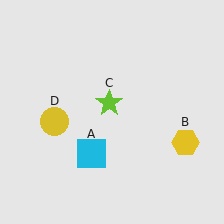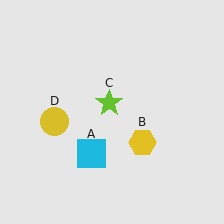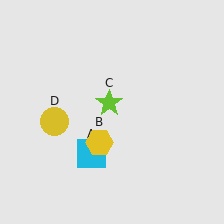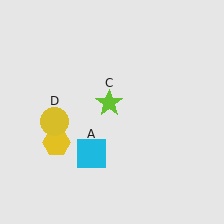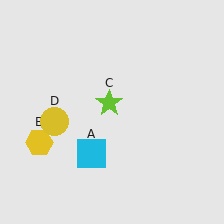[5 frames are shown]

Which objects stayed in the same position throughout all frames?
Cyan square (object A) and lime star (object C) and yellow circle (object D) remained stationary.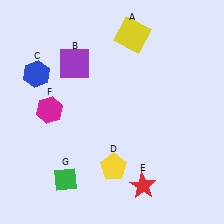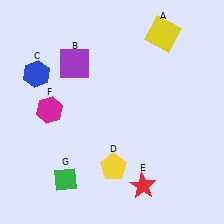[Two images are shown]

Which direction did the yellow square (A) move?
The yellow square (A) moved right.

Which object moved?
The yellow square (A) moved right.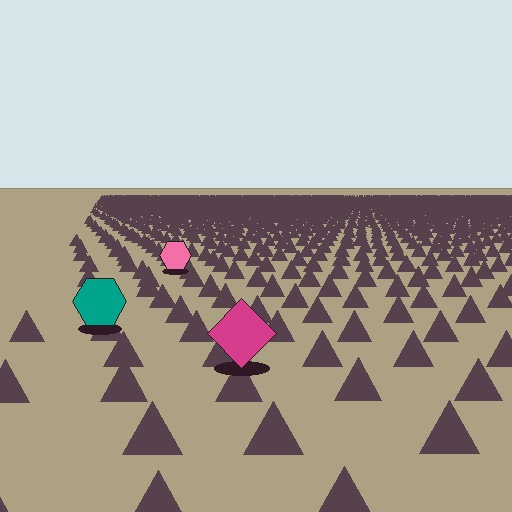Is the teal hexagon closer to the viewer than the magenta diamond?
No. The magenta diamond is closer — you can tell from the texture gradient: the ground texture is coarser near it.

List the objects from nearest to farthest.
From nearest to farthest: the magenta diamond, the teal hexagon, the pink hexagon.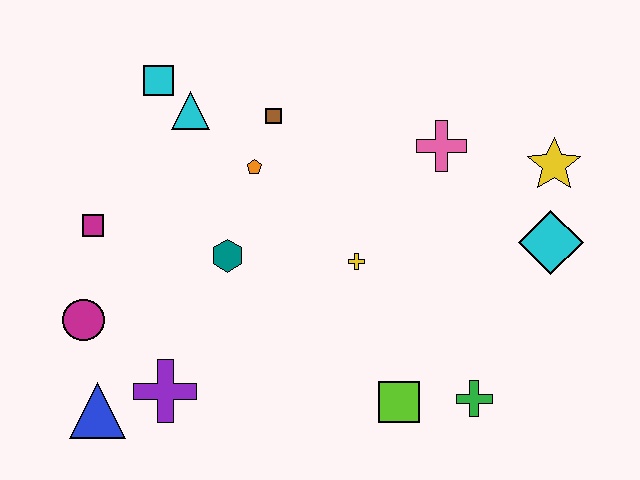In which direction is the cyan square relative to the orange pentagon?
The cyan square is to the left of the orange pentagon.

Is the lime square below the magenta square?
Yes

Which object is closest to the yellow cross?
The teal hexagon is closest to the yellow cross.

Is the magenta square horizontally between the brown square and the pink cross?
No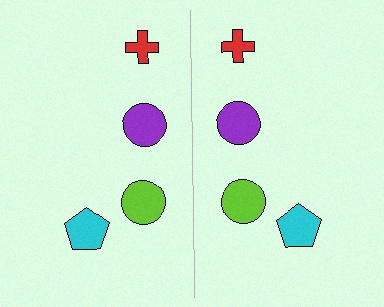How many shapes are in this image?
There are 8 shapes in this image.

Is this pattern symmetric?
Yes, this pattern has bilateral (reflection) symmetry.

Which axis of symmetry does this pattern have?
The pattern has a vertical axis of symmetry running through the center of the image.